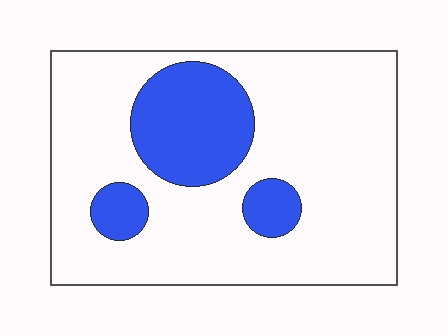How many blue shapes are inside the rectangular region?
3.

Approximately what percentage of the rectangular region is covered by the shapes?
Approximately 20%.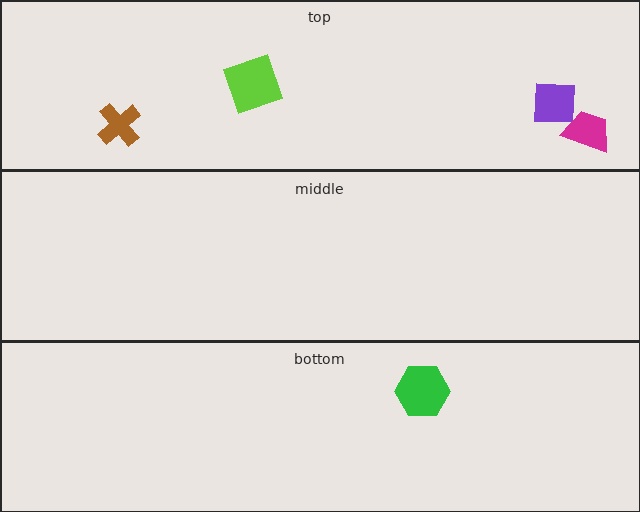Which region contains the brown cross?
The top region.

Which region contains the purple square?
The top region.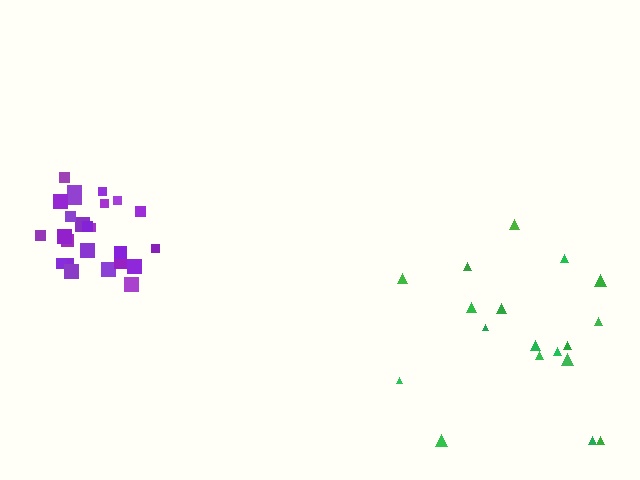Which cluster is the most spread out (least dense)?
Green.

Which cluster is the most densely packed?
Purple.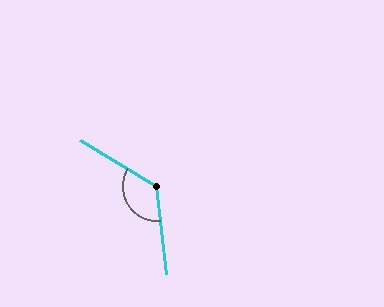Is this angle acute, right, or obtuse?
It is obtuse.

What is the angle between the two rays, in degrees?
Approximately 127 degrees.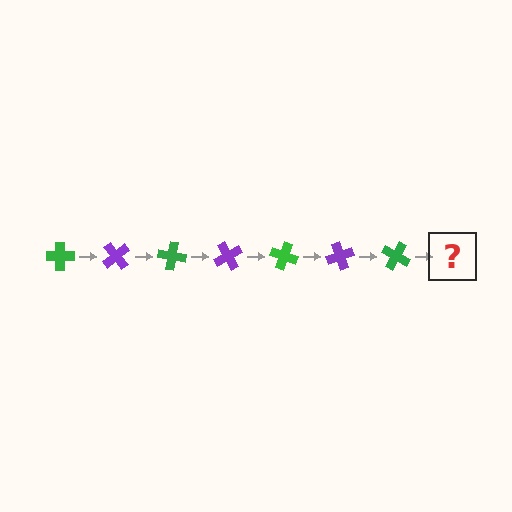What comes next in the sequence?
The next element should be a purple cross, rotated 350 degrees from the start.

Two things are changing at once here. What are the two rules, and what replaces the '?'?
The two rules are that it rotates 50 degrees each step and the color cycles through green and purple. The '?' should be a purple cross, rotated 350 degrees from the start.